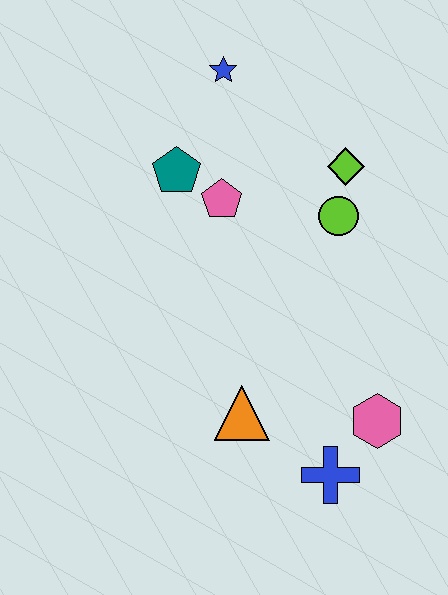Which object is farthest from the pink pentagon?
The blue cross is farthest from the pink pentagon.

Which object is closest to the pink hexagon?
The blue cross is closest to the pink hexagon.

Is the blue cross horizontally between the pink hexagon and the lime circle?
No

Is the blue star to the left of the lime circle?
Yes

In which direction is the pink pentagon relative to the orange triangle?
The pink pentagon is above the orange triangle.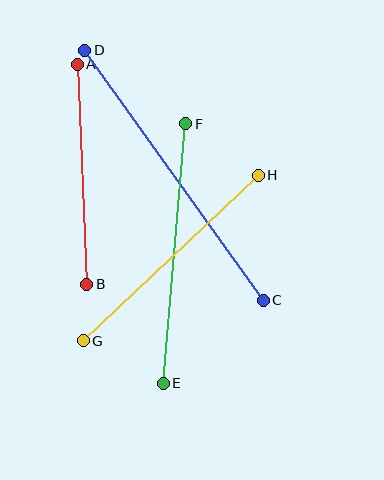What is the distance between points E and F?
The distance is approximately 260 pixels.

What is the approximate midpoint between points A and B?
The midpoint is at approximately (82, 174) pixels.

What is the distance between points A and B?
The distance is approximately 221 pixels.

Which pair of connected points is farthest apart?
Points C and D are farthest apart.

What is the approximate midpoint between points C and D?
The midpoint is at approximately (174, 175) pixels.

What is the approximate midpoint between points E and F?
The midpoint is at approximately (175, 253) pixels.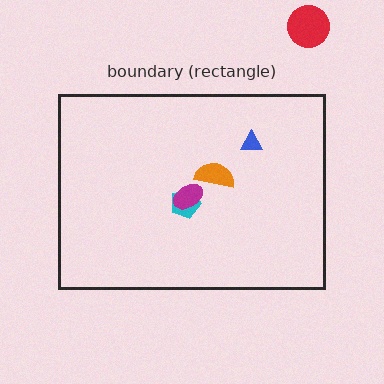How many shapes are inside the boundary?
4 inside, 1 outside.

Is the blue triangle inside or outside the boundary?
Inside.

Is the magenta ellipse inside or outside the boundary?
Inside.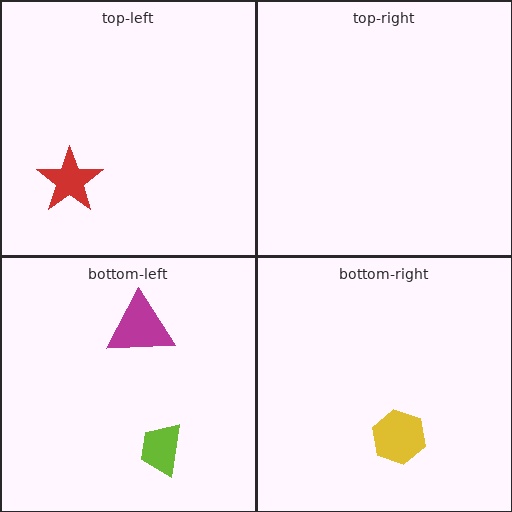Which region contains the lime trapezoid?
The bottom-left region.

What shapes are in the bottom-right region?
The yellow hexagon.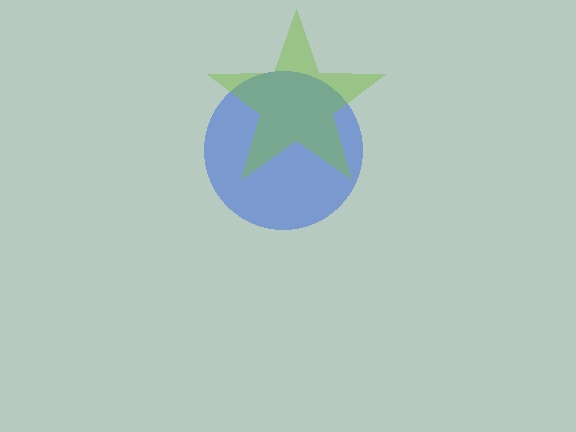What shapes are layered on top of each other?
The layered shapes are: a blue circle, a lime star.